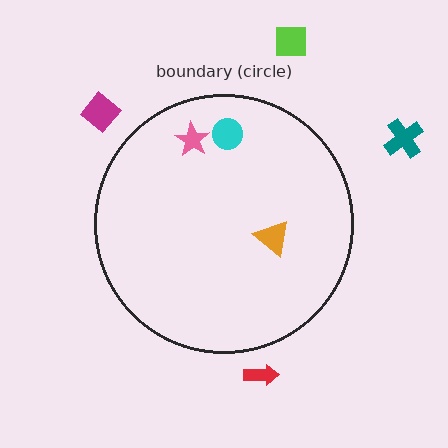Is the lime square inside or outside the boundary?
Outside.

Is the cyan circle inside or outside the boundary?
Inside.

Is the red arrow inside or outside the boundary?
Outside.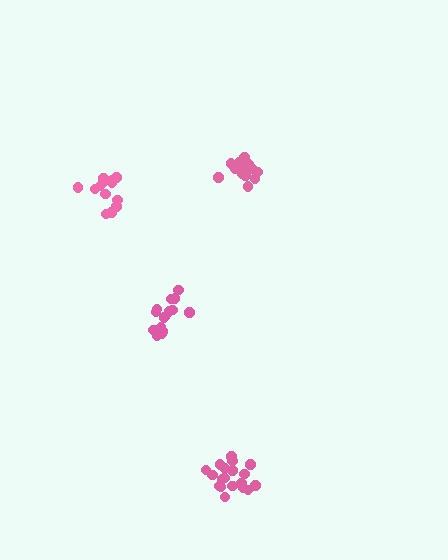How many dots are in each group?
Group 1: 14 dots, Group 2: 15 dots, Group 3: 16 dots, Group 4: 19 dots (64 total).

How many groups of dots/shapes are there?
There are 4 groups.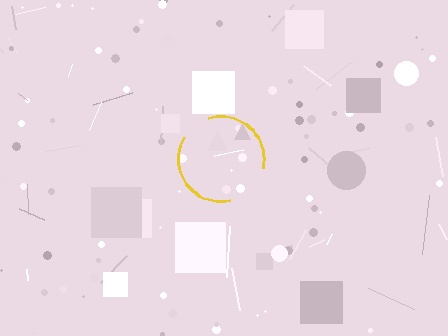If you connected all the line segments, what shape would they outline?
They would outline a circle.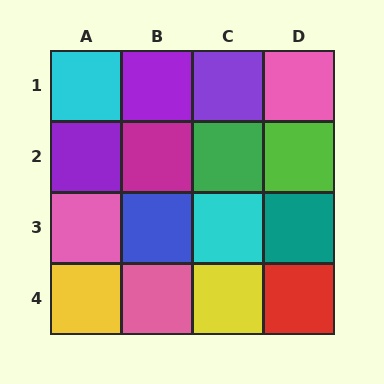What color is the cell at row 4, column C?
Yellow.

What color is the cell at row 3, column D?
Teal.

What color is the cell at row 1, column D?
Pink.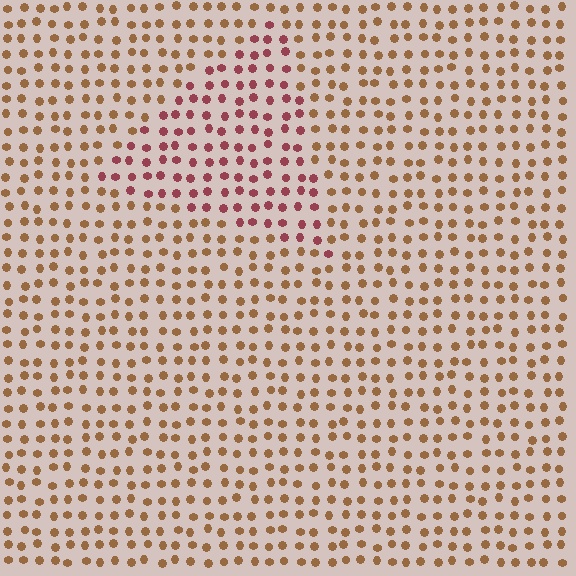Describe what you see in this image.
The image is filled with small brown elements in a uniform arrangement. A triangle-shaped region is visible where the elements are tinted to a slightly different hue, forming a subtle color boundary.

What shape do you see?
I see a triangle.